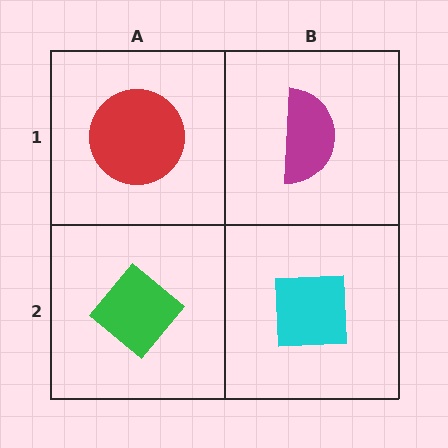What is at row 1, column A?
A red circle.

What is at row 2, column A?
A green diamond.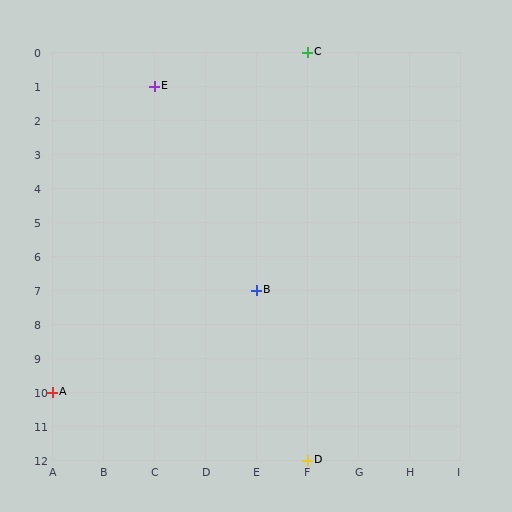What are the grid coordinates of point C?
Point C is at grid coordinates (F, 0).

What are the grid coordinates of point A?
Point A is at grid coordinates (A, 10).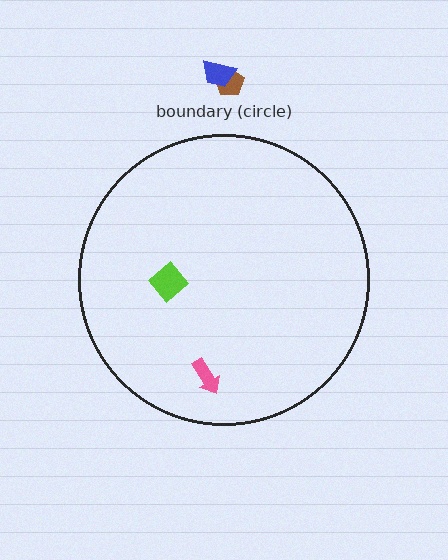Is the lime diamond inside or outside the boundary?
Inside.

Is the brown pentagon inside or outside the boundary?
Outside.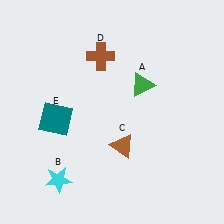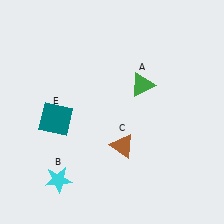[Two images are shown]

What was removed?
The brown cross (D) was removed in Image 2.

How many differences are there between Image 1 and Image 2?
There is 1 difference between the two images.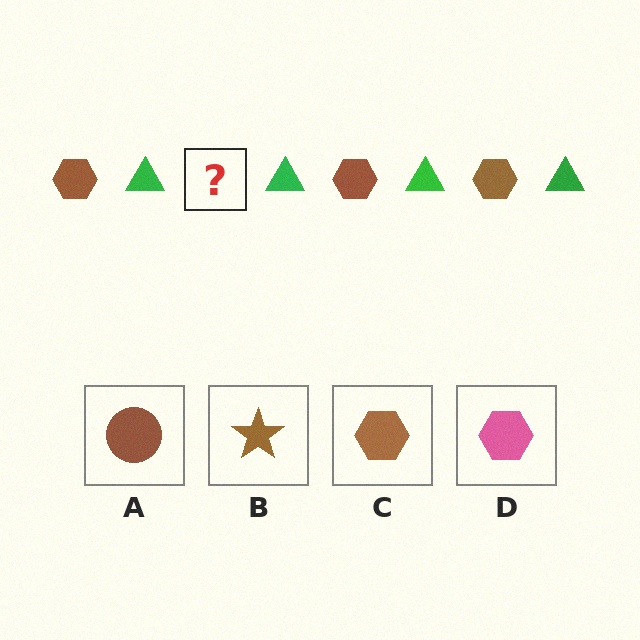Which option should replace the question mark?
Option C.